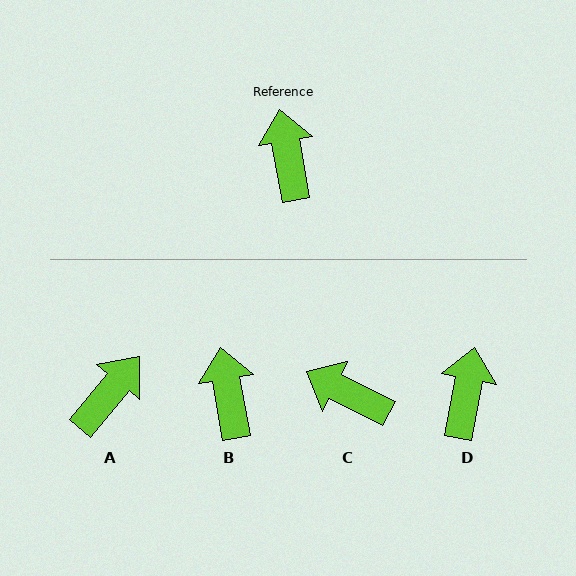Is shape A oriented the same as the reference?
No, it is off by about 50 degrees.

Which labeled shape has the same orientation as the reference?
B.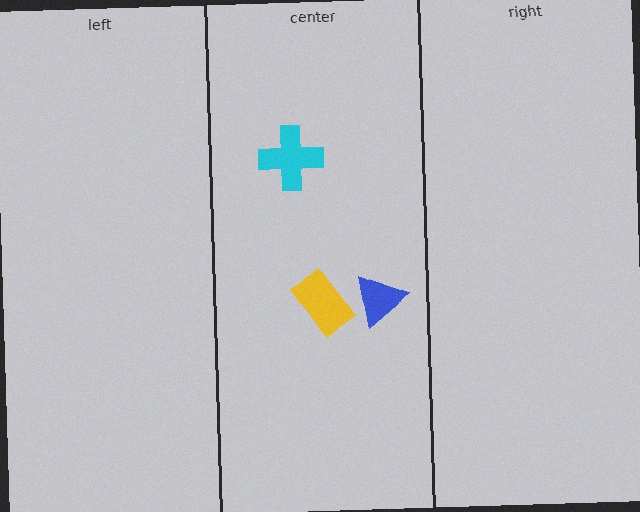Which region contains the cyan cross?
The center region.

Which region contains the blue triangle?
The center region.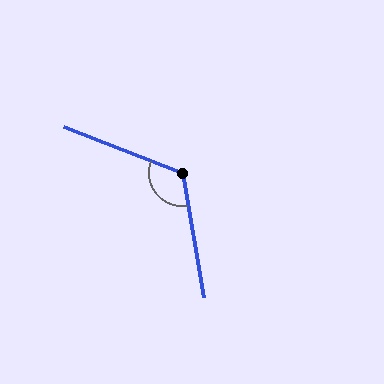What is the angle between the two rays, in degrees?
Approximately 121 degrees.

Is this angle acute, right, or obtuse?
It is obtuse.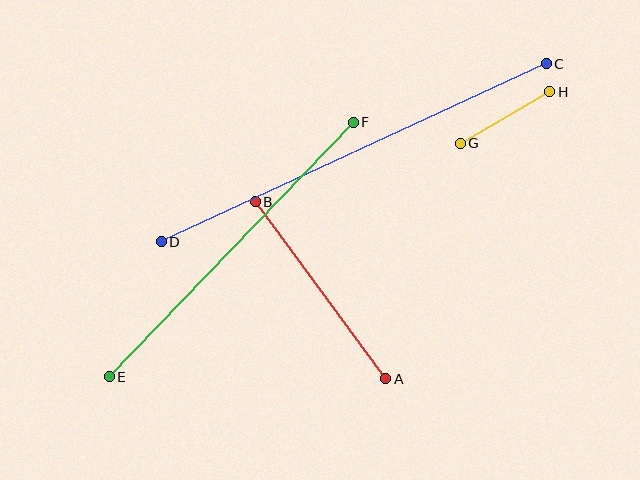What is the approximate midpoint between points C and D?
The midpoint is at approximately (354, 153) pixels.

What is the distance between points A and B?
The distance is approximately 220 pixels.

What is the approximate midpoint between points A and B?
The midpoint is at approximately (321, 290) pixels.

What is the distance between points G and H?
The distance is approximately 103 pixels.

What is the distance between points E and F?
The distance is approximately 352 pixels.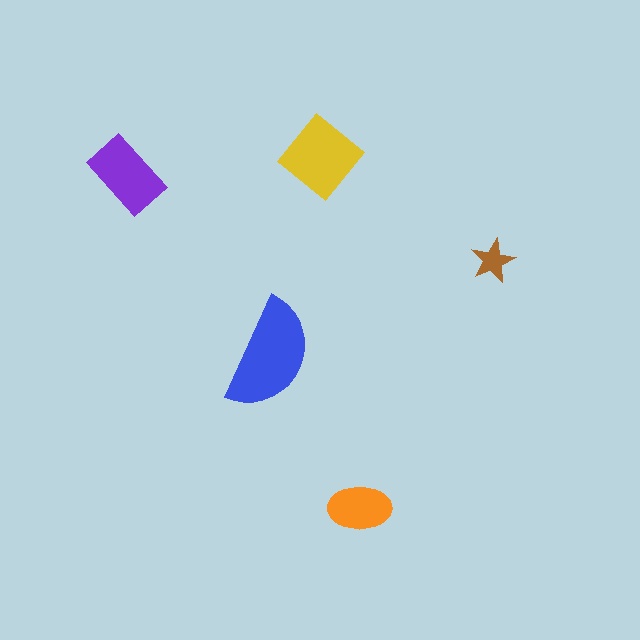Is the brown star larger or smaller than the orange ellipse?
Smaller.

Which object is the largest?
The blue semicircle.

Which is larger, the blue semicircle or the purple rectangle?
The blue semicircle.